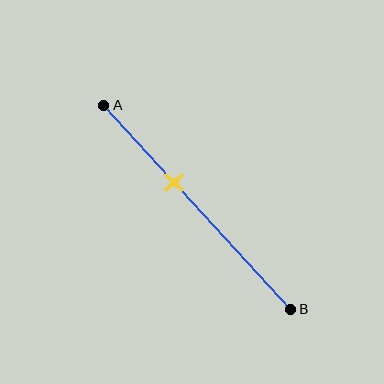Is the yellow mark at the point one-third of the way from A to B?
No, the mark is at about 40% from A, not at the 33% one-third point.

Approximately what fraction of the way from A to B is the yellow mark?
The yellow mark is approximately 40% of the way from A to B.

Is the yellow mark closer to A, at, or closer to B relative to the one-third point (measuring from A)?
The yellow mark is closer to point B than the one-third point of segment AB.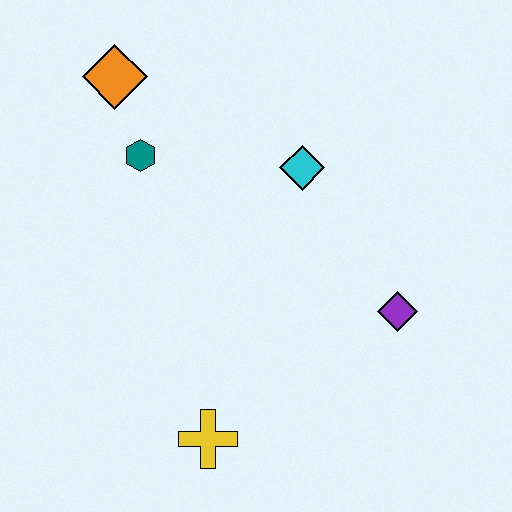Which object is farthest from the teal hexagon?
The purple diamond is farthest from the teal hexagon.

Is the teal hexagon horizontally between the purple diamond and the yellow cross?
No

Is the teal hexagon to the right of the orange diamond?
Yes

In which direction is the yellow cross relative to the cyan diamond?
The yellow cross is below the cyan diamond.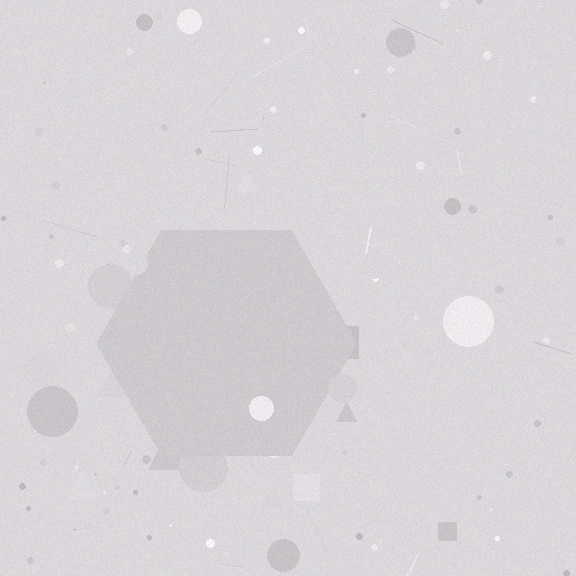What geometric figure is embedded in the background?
A hexagon is embedded in the background.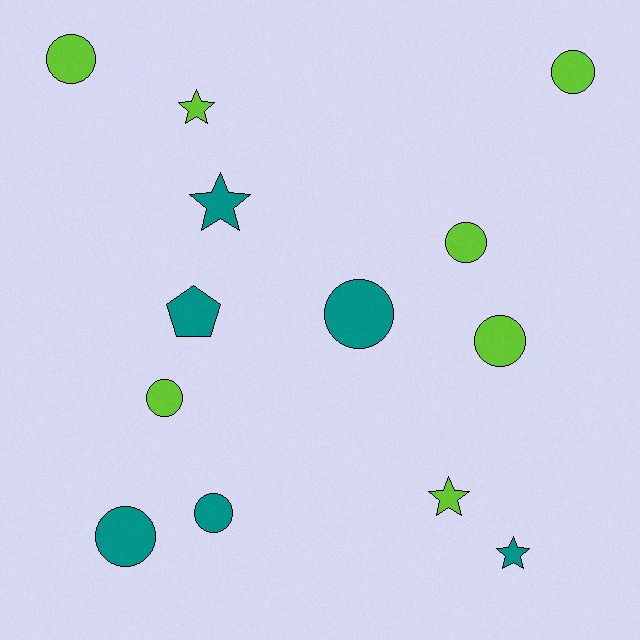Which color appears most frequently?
Lime, with 7 objects.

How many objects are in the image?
There are 13 objects.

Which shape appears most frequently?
Circle, with 8 objects.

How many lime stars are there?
There are 2 lime stars.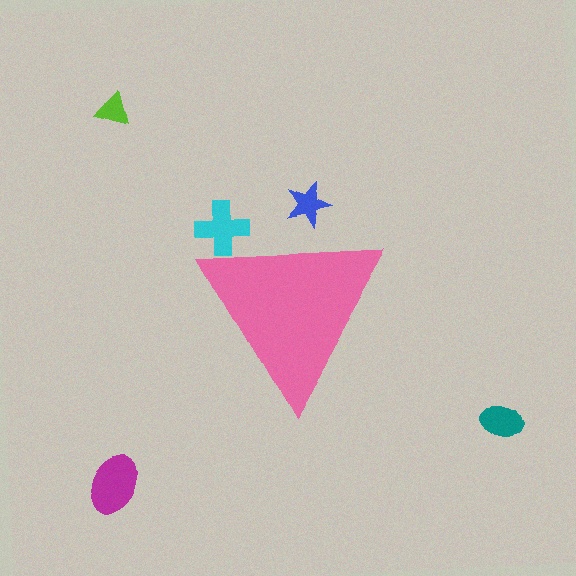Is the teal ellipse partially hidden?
No, the teal ellipse is fully visible.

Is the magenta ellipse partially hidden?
No, the magenta ellipse is fully visible.